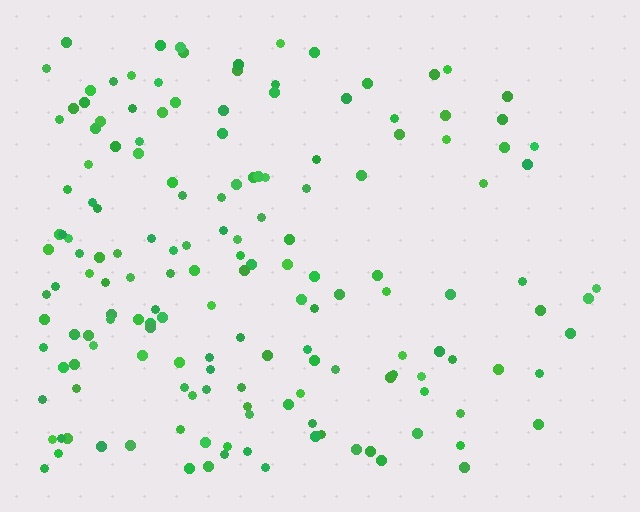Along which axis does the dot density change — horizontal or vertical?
Horizontal.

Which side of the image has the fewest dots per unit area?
The right.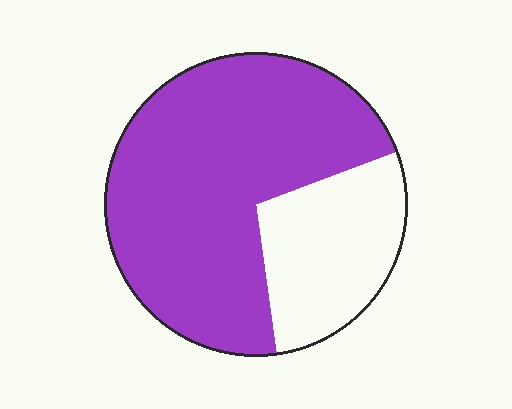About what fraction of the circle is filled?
About three quarters (3/4).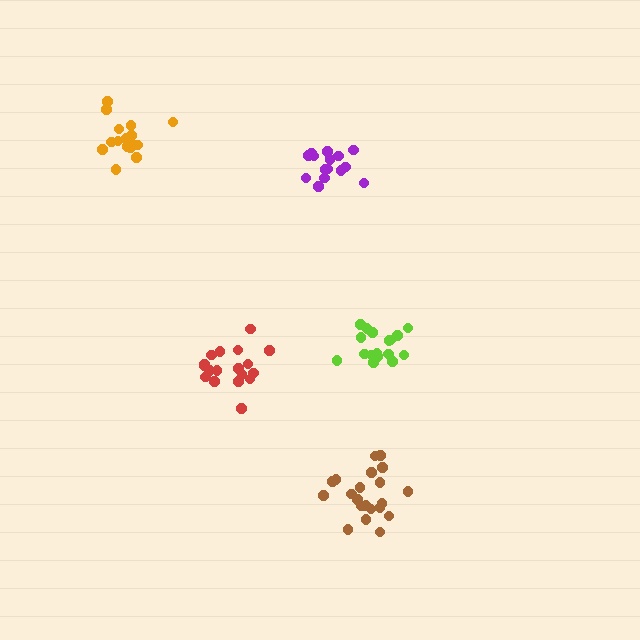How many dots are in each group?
Group 1: 17 dots, Group 2: 17 dots, Group 3: 18 dots, Group 4: 21 dots, Group 5: 15 dots (88 total).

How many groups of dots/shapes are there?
There are 5 groups.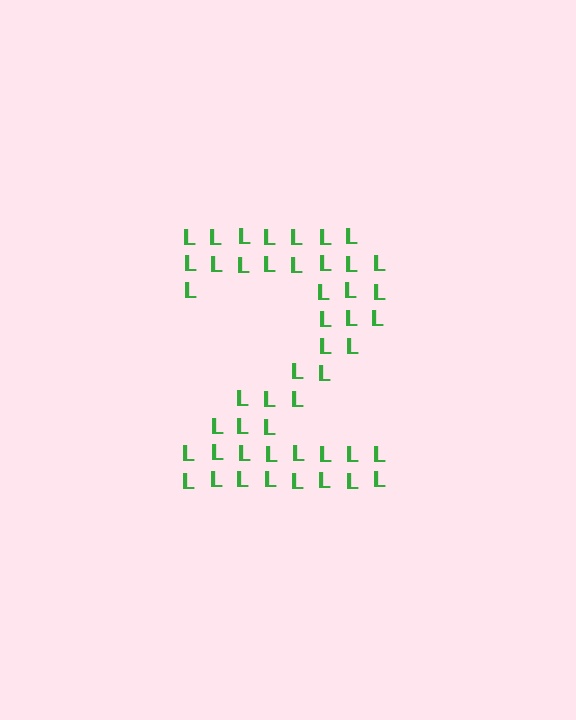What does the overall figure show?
The overall figure shows the digit 2.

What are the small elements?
The small elements are letter L's.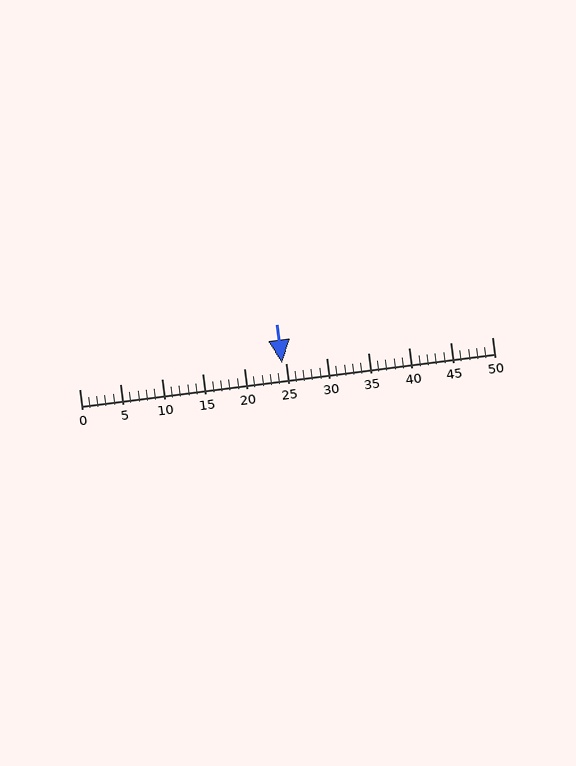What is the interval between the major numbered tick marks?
The major tick marks are spaced 5 units apart.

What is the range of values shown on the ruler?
The ruler shows values from 0 to 50.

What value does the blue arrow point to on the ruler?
The blue arrow points to approximately 25.